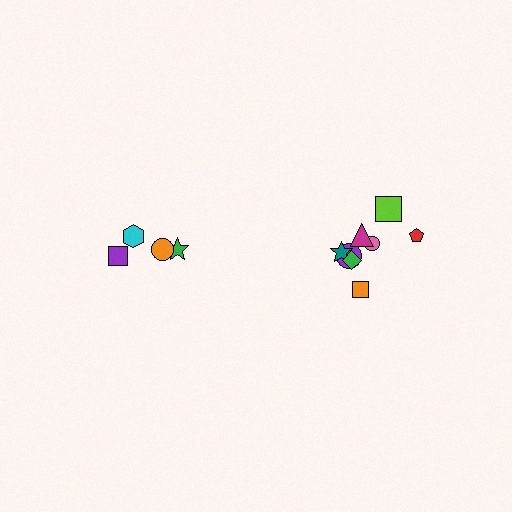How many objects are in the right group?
There are 8 objects.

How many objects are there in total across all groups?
There are 12 objects.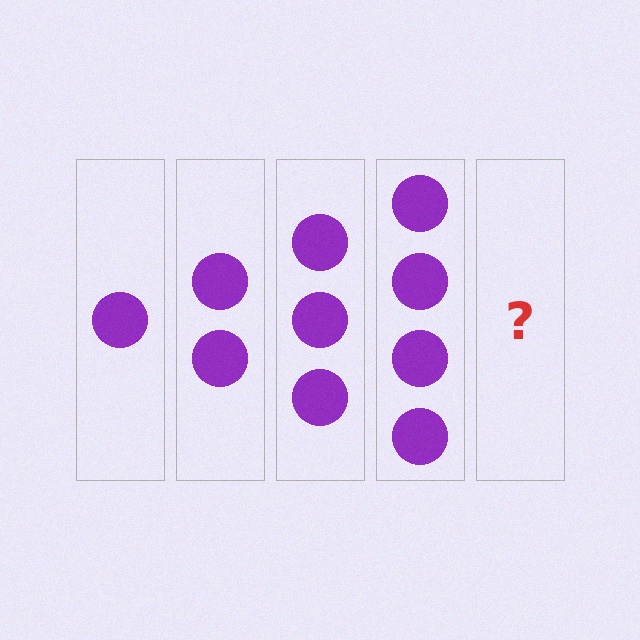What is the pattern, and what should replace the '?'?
The pattern is that each step adds one more circle. The '?' should be 5 circles.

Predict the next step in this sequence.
The next step is 5 circles.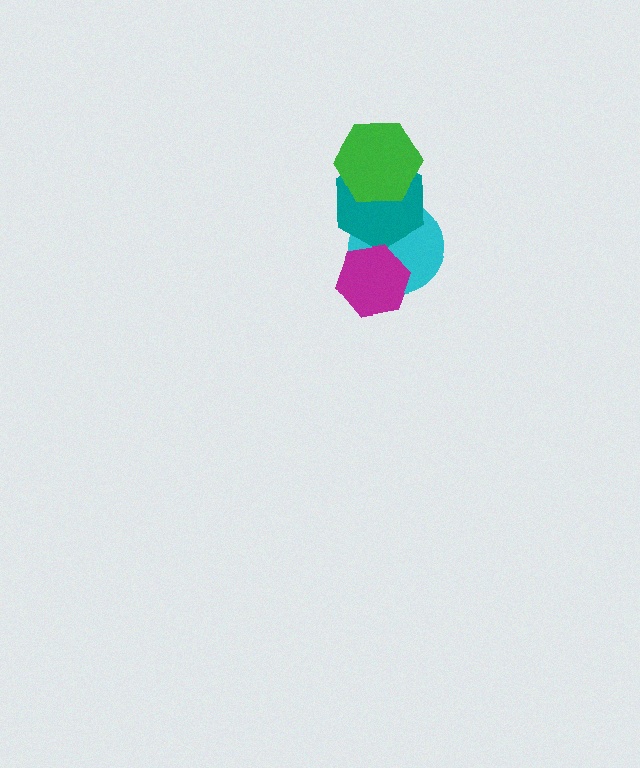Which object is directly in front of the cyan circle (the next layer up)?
The teal hexagon is directly in front of the cyan circle.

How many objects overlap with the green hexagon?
1 object overlaps with the green hexagon.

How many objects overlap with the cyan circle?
2 objects overlap with the cyan circle.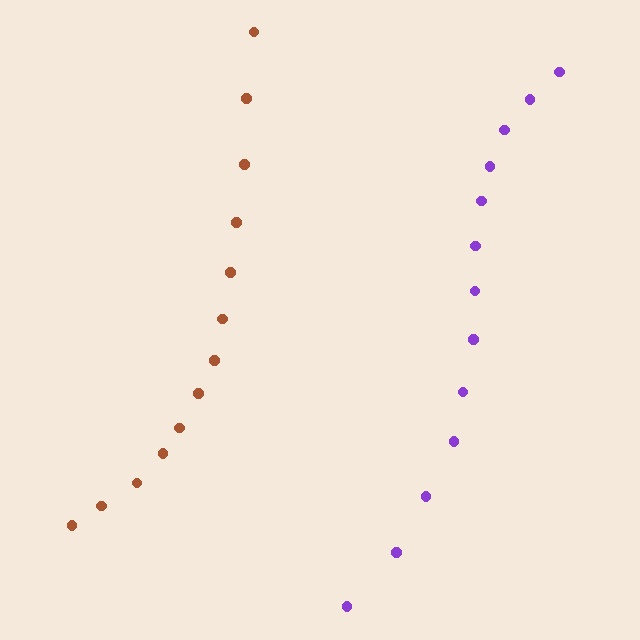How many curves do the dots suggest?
There are 2 distinct paths.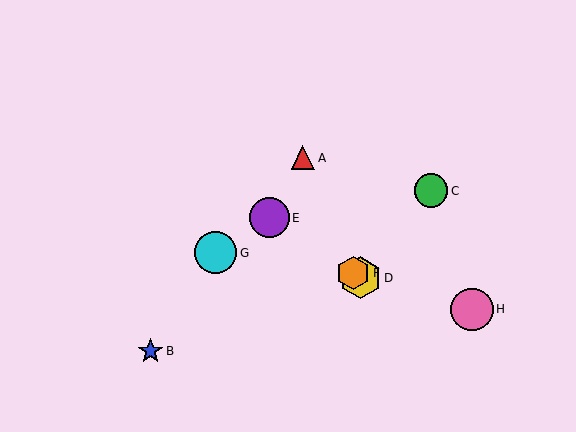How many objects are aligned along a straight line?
3 objects (D, E, F) are aligned along a straight line.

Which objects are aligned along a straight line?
Objects D, E, F are aligned along a straight line.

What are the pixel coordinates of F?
Object F is at (353, 273).